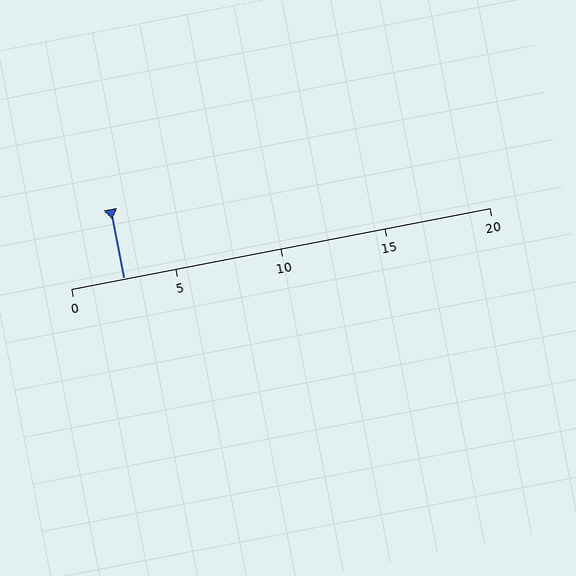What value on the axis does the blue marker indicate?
The marker indicates approximately 2.5.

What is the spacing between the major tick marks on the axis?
The major ticks are spaced 5 apart.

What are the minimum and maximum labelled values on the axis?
The axis runs from 0 to 20.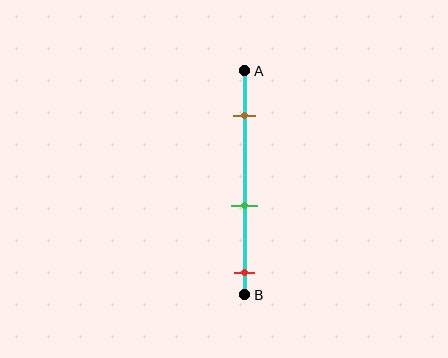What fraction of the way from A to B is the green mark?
The green mark is approximately 60% (0.6) of the way from A to B.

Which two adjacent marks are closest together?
The green and red marks are the closest adjacent pair.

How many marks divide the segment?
There are 3 marks dividing the segment.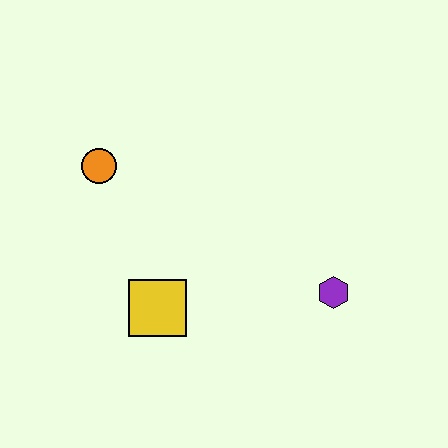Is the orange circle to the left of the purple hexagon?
Yes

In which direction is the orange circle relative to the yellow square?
The orange circle is above the yellow square.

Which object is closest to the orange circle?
The yellow square is closest to the orange circle.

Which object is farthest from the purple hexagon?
The orange circle is farthest from the purple hexagon.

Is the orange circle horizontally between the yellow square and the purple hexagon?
No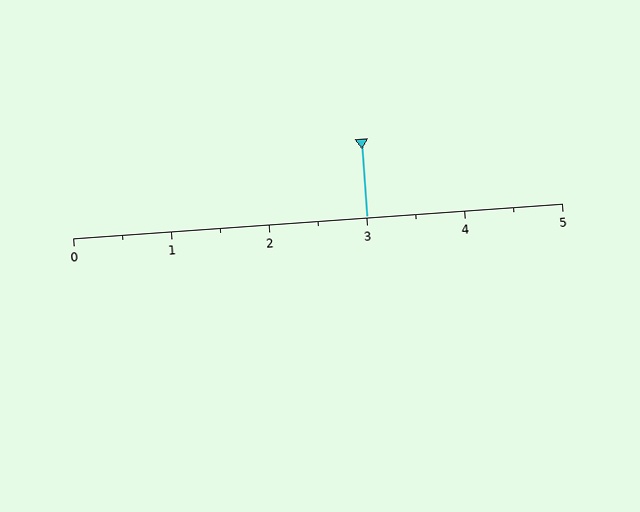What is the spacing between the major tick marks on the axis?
The major ticks are spaced 1 apart.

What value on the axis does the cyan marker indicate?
The marker indicates approximately 3.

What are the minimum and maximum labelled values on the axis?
The axis runs from 0 to 5.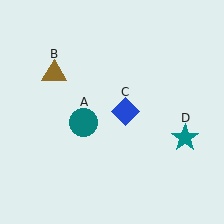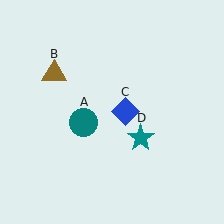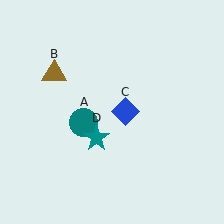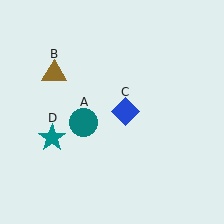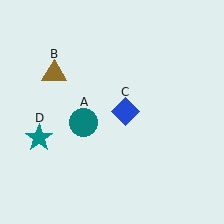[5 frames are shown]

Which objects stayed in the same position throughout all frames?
Teal circle (object A) and brown triangle (object B) and blue diamond (object C) remained stationary.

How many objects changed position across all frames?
1 object changed position: teal star (object D).